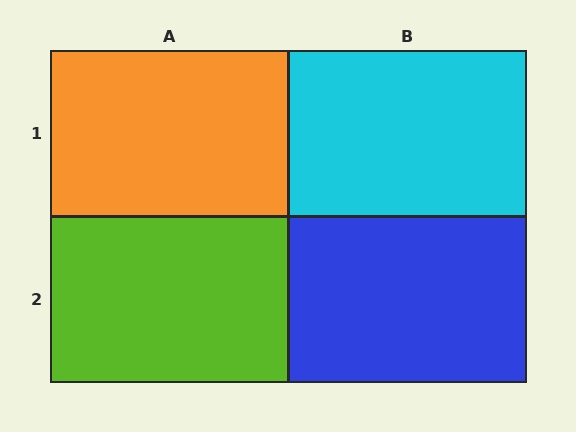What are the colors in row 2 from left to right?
Lime, blue.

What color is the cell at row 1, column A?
Orange.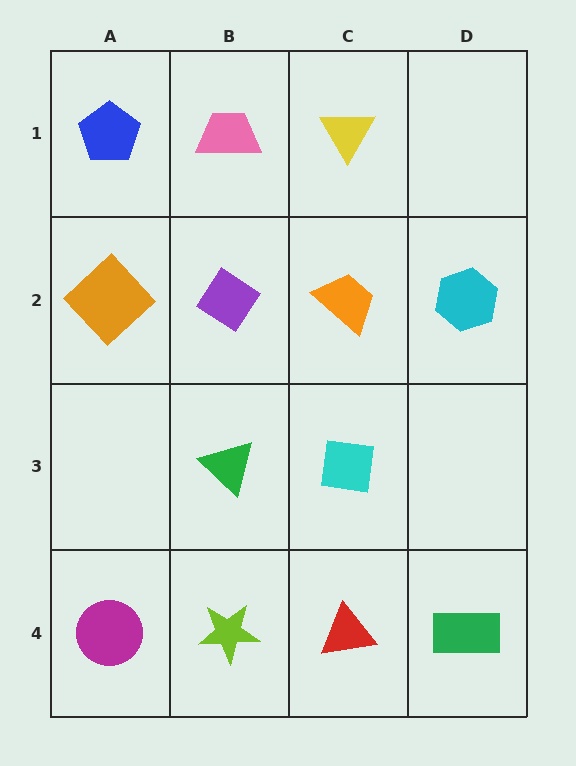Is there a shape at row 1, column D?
No, that cell is empty.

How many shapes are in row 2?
4 shapes.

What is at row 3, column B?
A green triangle.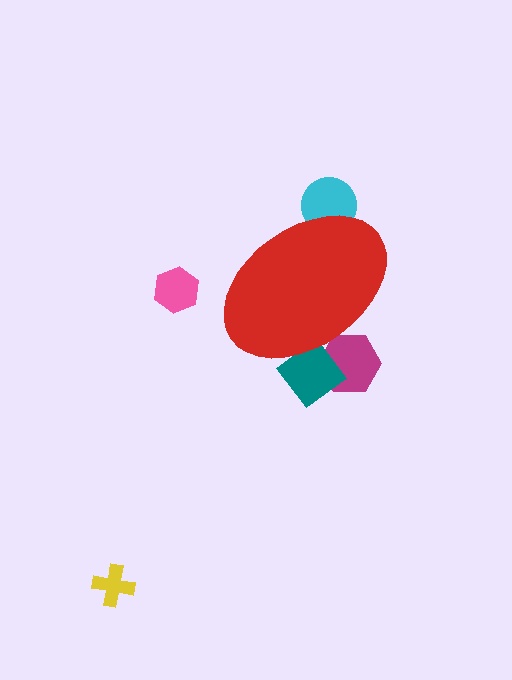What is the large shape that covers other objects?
A red ellipse.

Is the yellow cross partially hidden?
No, the yellow cross is fully visible.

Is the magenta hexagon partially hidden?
Yes, the magenta hexagon is partially hidden behind the red ellipse.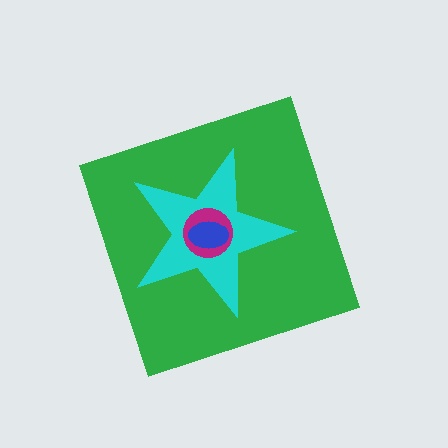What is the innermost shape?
The blue ellipse.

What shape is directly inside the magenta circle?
The blue ellipse.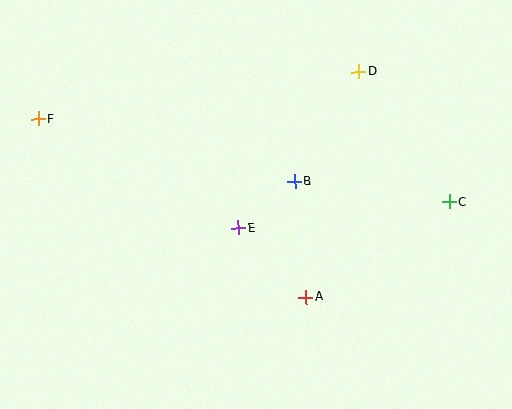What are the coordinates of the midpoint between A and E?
The midpoint between A and E is at (272, 263).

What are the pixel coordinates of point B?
Point B is at (294, 181).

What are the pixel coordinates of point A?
Point A is at (306, 297).